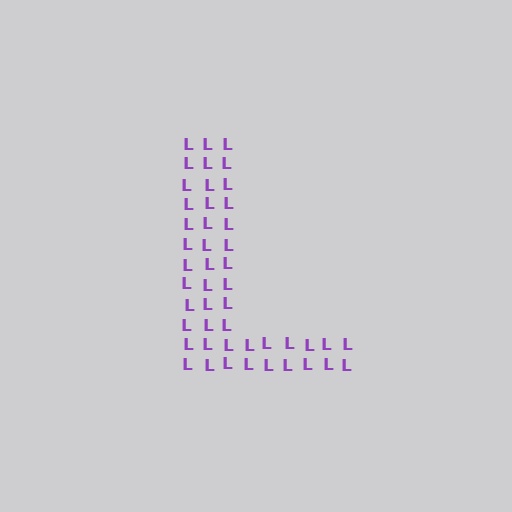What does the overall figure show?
The overall figure shows the letter L.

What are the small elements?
The small elements are letter L's.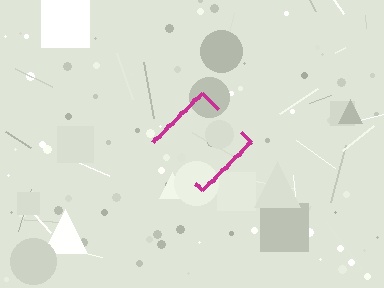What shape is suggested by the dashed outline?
The dashed outline suggests a diamond.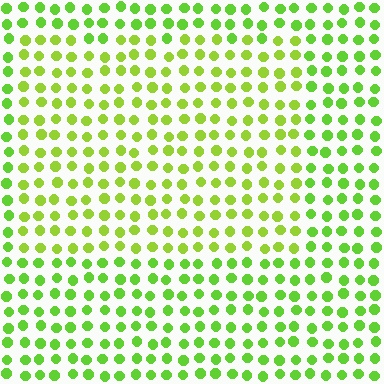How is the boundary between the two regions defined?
The boundary is defined purely by a slight shift in hue (about 20 degrees). Spacing, size, and orientation are identical on both sides.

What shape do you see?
I see a rectangle.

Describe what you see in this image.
The image is filled with small lime elements in a uniform arrangement. A rectangle-shaped region is visible where the elements are tinted to a slightly different hue, forming a subtle color boundary.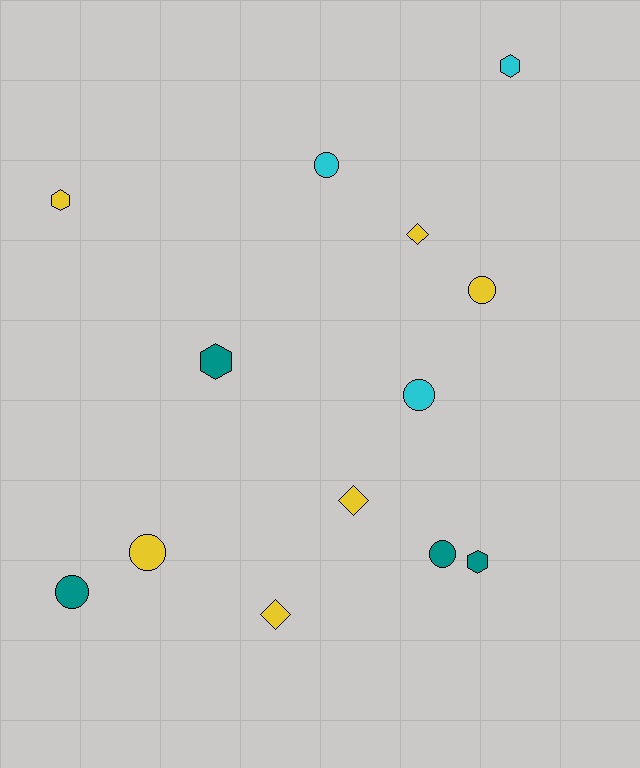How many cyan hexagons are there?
There is 1 cyan hexagon.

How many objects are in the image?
There are 13 objects.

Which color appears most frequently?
Yellow, with 6 objects.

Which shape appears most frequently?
Circle, with 6 objects.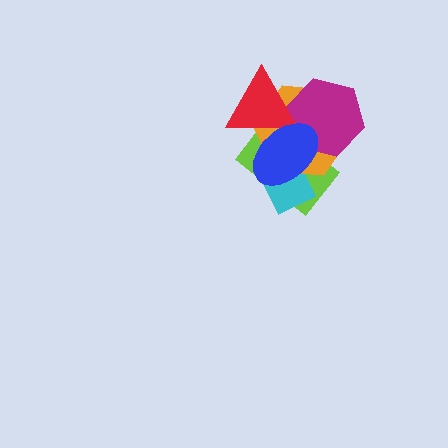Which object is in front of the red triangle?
The blue ellipse is in front of the red triangle.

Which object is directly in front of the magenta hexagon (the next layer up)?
The red triangle is directly in front of the magenta hexagon.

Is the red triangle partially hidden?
Yes, it is partially covered by another shape.